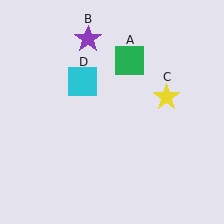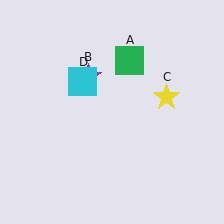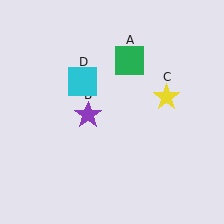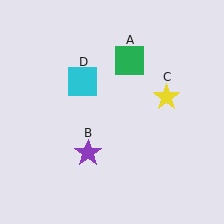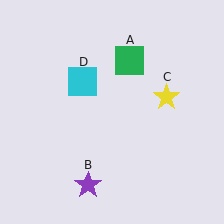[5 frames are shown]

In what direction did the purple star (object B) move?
The purple star (object B) moved down.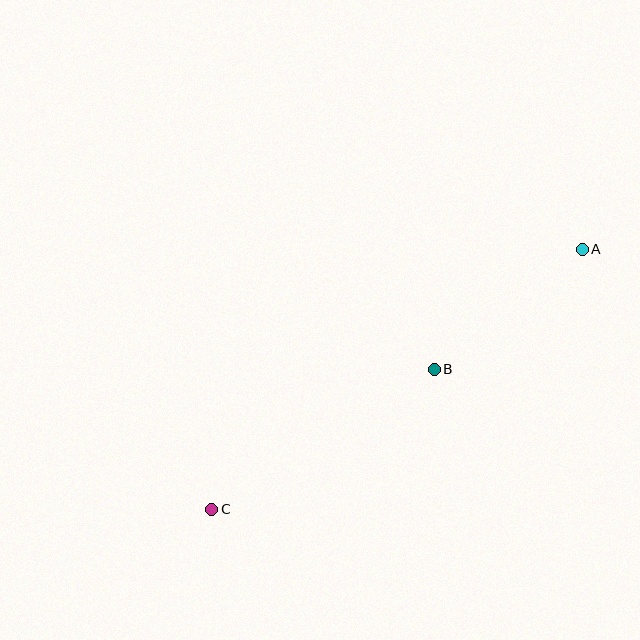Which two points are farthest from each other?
Points A and C are farthest from each other.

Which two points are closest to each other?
Points A and B are closest to each other.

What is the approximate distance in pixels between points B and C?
The distance between B and C is approximately 263 pixels.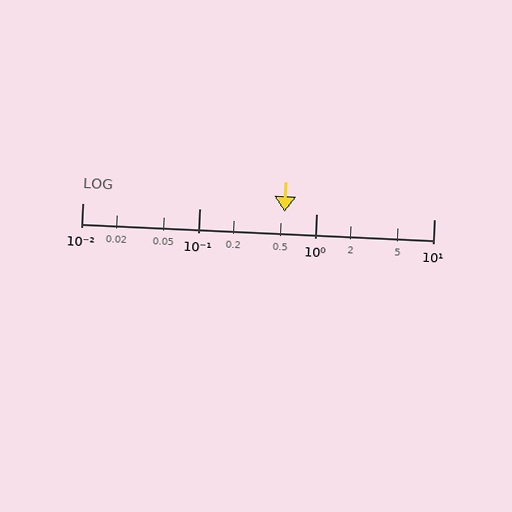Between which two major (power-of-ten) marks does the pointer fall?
The pointer is between 0.1 and 1.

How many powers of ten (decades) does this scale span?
The scale spans 3 decades, from 0.01 to 10.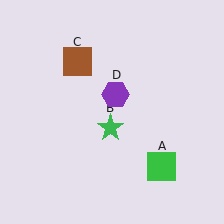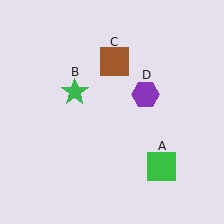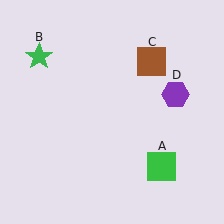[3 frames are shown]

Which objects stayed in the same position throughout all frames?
Green square (object A) remained stationary.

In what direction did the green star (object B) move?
The green star (object B) moved up and to the left.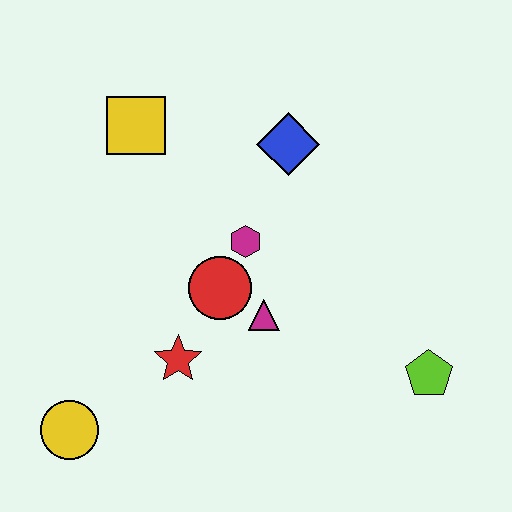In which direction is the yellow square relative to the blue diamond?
The yellow square is to the left of the blue diamond.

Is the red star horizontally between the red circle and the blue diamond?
No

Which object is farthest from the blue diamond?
The yellow circle is farthest from the blue diamond.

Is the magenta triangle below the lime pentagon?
No